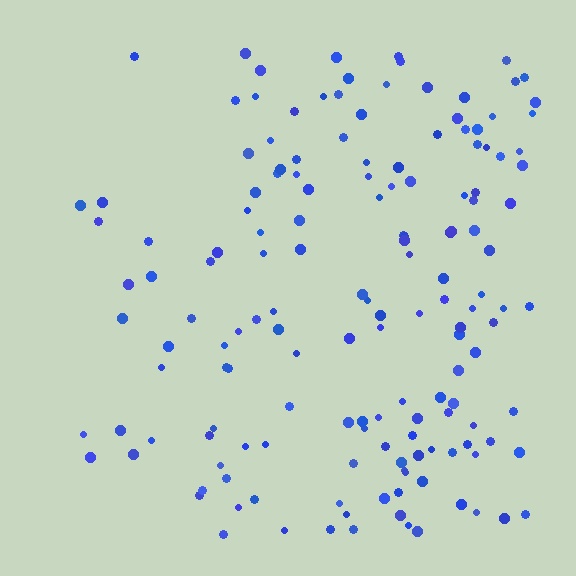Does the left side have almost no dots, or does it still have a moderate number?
Still a moderate number, just noticeably fewer than the right.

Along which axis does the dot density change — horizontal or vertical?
Horizontal.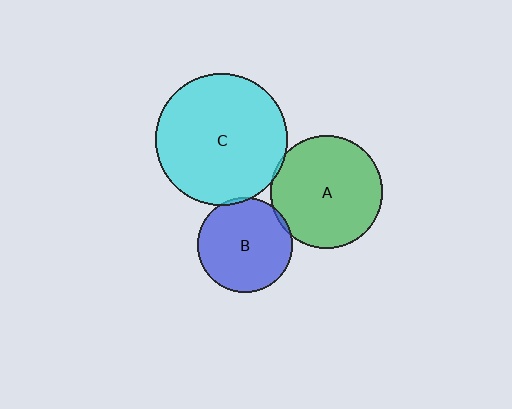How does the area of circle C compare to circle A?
Approximately 1.4 times.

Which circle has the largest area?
Circle C (cyan).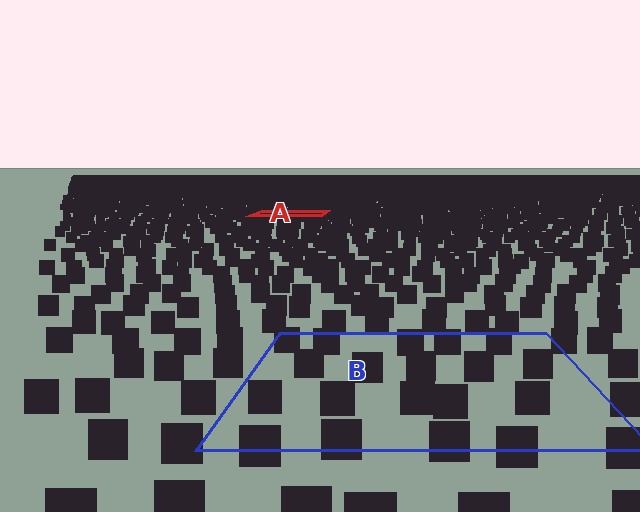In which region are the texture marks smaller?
The texture marks are smaller in region A, because it is farther away.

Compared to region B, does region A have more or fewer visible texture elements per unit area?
Region A has more texture elements per unit area — they are packed more densely because it is farther away.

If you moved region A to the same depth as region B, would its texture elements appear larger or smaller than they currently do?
They would appear larger. At a closer depth, the same texture elements are projected at a bigger on-screen size.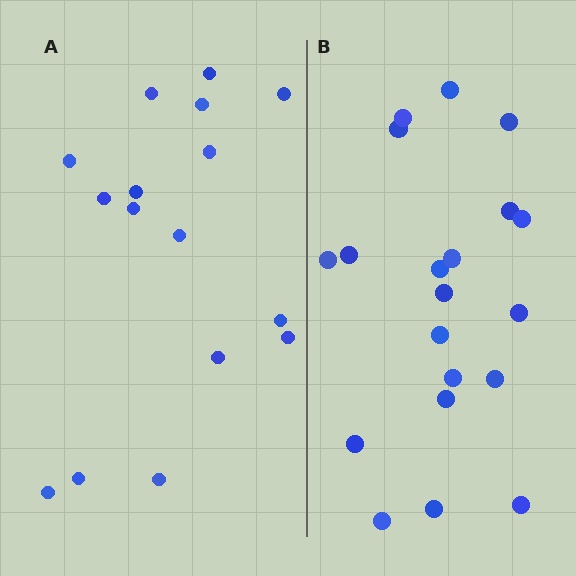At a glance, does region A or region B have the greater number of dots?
Region B (the right region) has more dots.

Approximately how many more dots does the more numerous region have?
Region B has about 4 more dots than region A.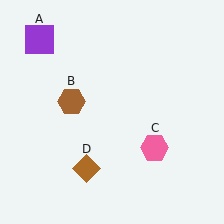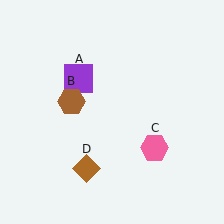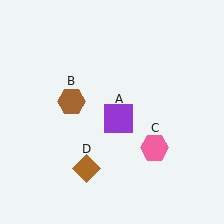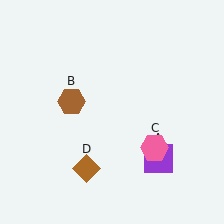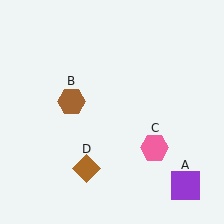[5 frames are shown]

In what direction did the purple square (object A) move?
The purple square (object A) moved down and to the right.